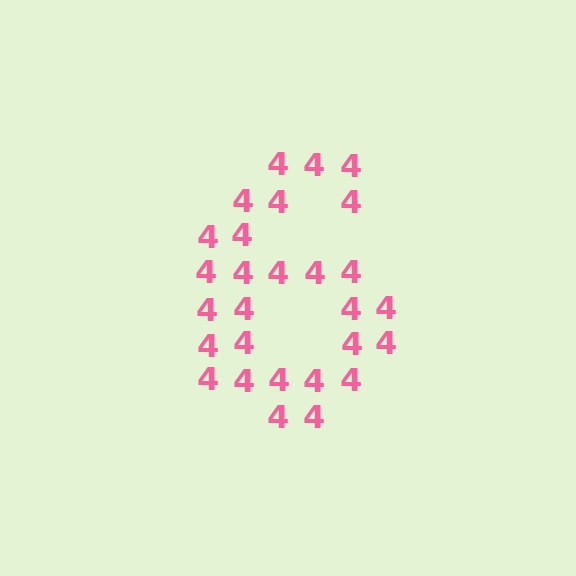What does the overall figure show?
The overall figure shows the digit 6.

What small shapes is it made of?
It is made of small digit 4's.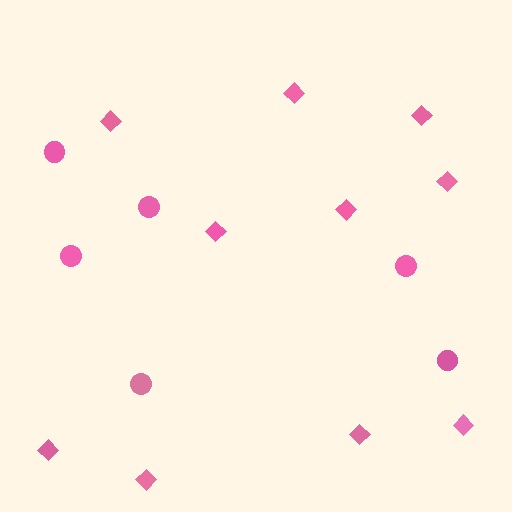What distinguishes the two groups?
There are 2 groups: one group of diamonds (10) and one group of circles (6).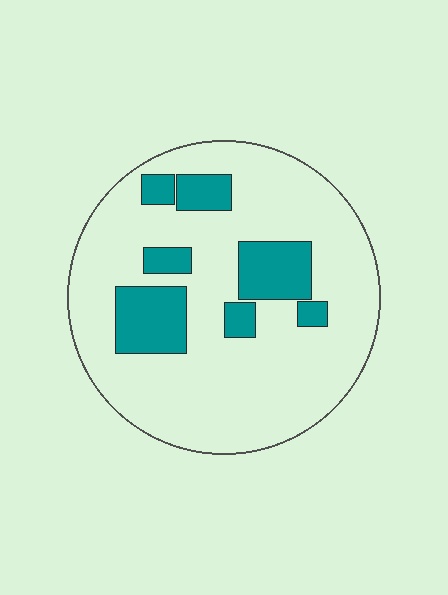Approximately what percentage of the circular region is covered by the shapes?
Approximately 20%.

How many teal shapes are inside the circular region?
7.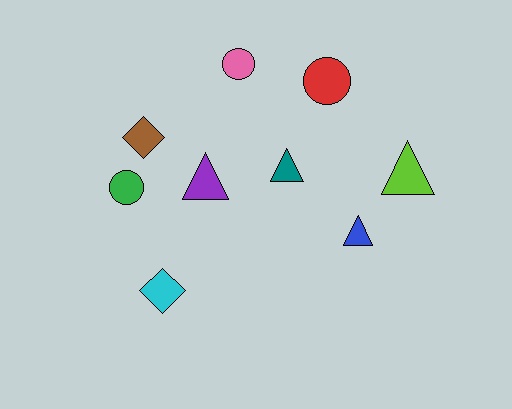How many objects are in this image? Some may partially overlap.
There are 9 objects.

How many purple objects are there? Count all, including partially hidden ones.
There is 1 purple object.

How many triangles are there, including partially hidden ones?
There are 4 triangles.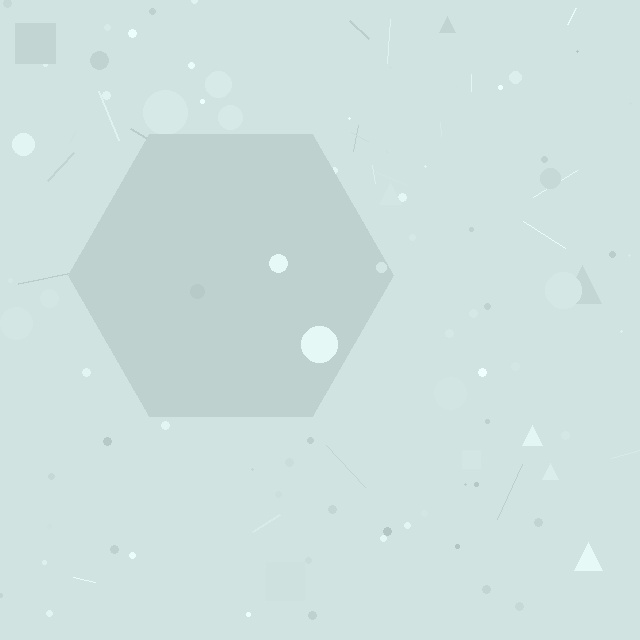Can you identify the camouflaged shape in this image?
The camouflaged shape is a hexagon.